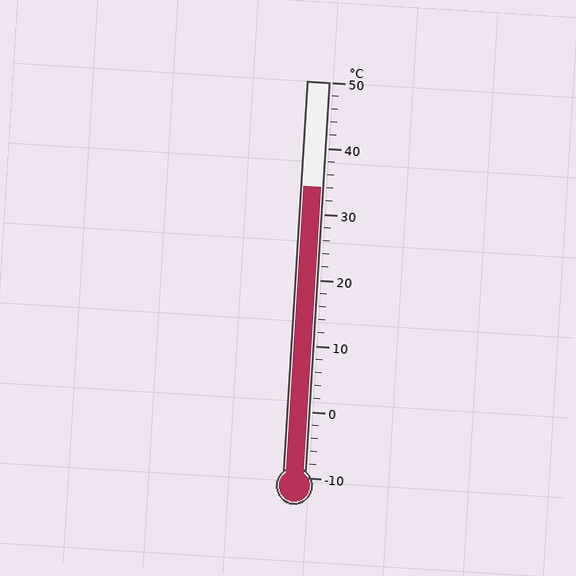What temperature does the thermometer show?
The thermometer shows approximately 34°C.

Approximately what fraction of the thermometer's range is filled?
The thermometer is filled to approximately 75% of its range.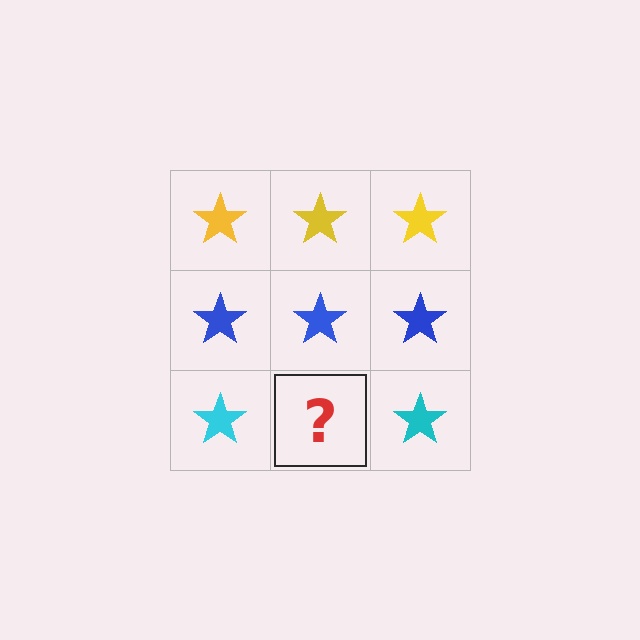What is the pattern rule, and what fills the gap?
The rule is that each row has a consistent color. The gap should be filled with a cyan star.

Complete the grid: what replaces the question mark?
The question mark should be replaced with a cyan star.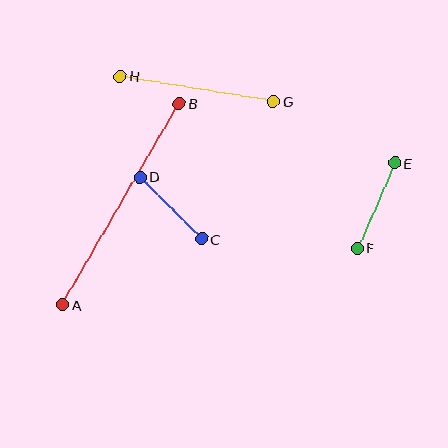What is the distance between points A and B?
The distance is approximately 233 pixels.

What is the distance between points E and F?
The distance is approximately 93 pixels.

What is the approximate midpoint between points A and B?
The midpoint is at approximately (121, 204) pixels.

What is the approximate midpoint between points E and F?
The midpoint is at approximately (376, 206) pixels.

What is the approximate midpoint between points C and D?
The midpoint is at approximately (171, 208) pixels.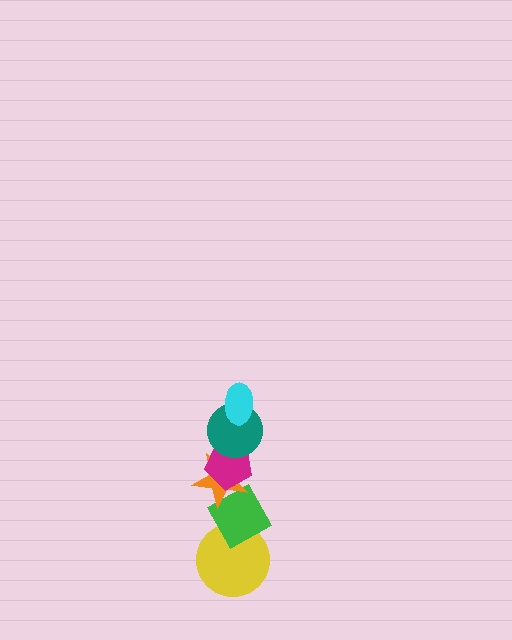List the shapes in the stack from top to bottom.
From top to bottom: the cyan ellipse, the teal circle, the magenta pentagon, the orange star, the green diamond, the yellow circle.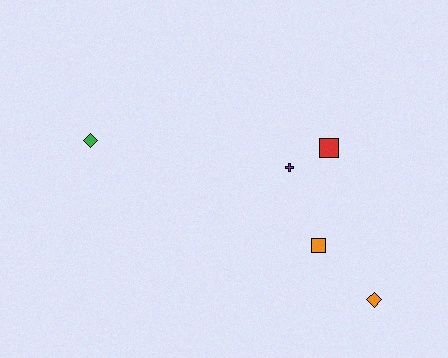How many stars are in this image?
There are no stars.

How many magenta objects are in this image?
There are no magenta objects.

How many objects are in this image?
There are 5 objects.